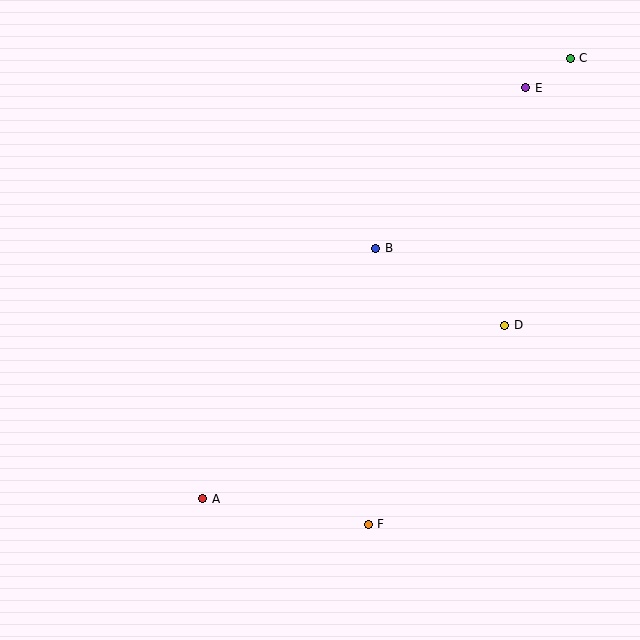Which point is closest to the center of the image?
Point B at (376, 248) is closest to the center.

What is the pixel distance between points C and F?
The distance between C and F is 508 pixels.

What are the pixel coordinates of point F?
Point F is at (368, 524).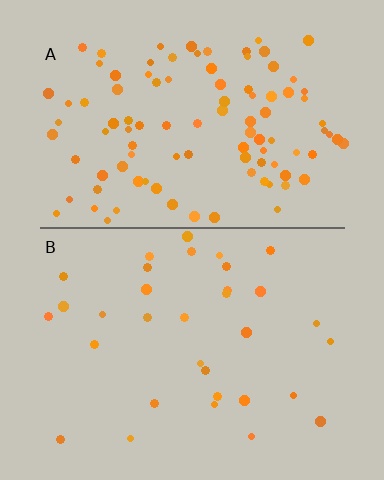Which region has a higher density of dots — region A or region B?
A (the top).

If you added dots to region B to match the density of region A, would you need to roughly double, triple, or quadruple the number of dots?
Approximately triple.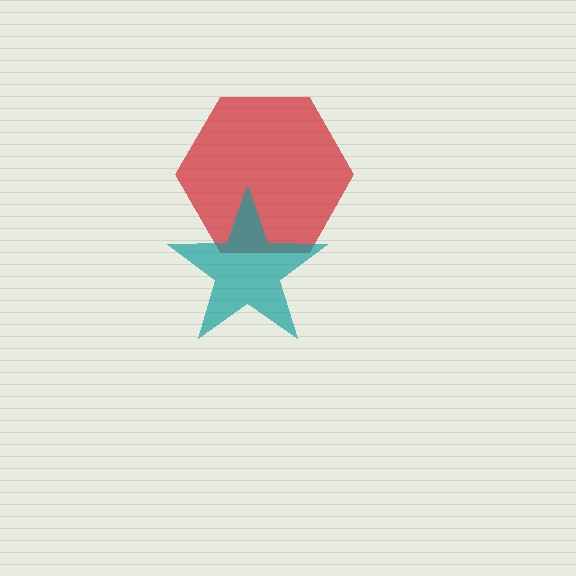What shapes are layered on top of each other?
The layered shapes are: a red hexagon, a teal star.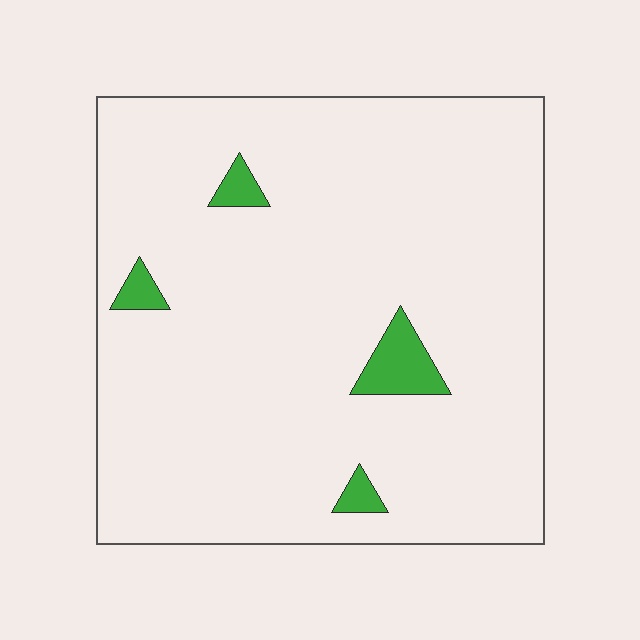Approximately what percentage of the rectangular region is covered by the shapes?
Approximately 5%.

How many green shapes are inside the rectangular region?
4.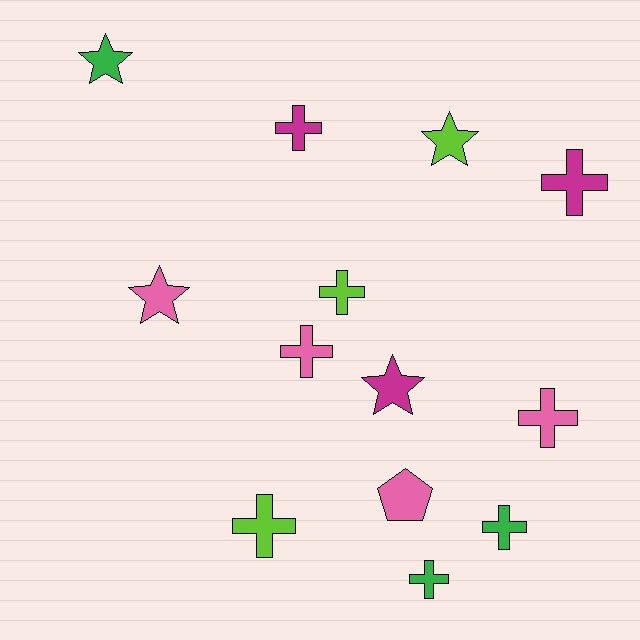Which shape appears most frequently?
Cross, with 8 objects.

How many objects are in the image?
There are 13 objects.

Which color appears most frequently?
Pink, with 4 objects.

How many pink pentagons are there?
There is 1 pink pentagon.